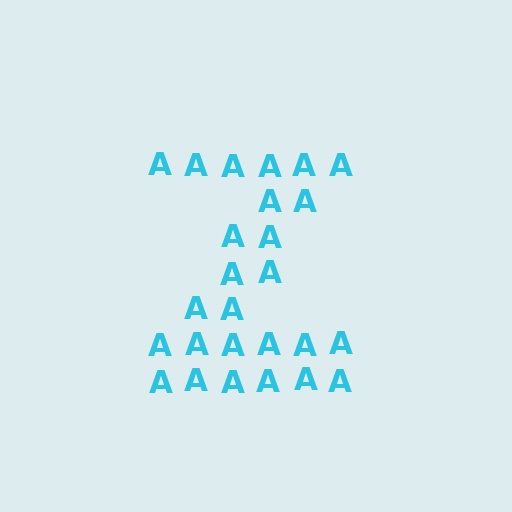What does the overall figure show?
The overall figure shows the letter Z.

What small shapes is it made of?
It is made of small letter A's.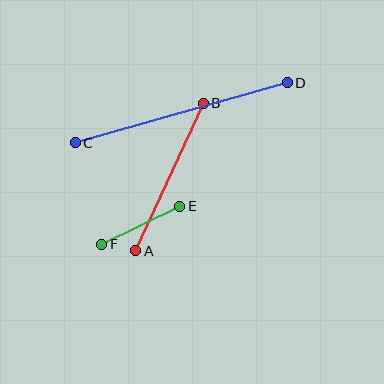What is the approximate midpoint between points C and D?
The midpoint is at approximately (181, 113) pixels.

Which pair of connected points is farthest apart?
Points C and D are farthest apart.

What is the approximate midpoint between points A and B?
The midpoint is at approximately (169, 177) pixels.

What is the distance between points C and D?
The distance is approximately 220 pixels.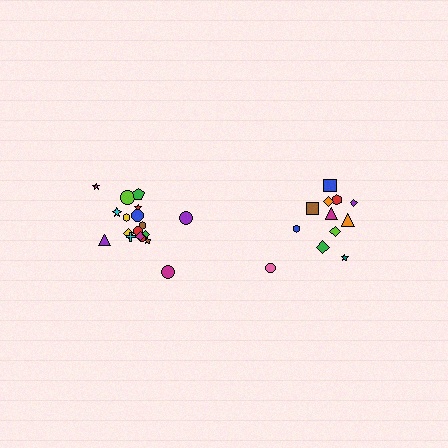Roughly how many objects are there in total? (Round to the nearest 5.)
Roughly 30 objects in total.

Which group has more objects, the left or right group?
The left group.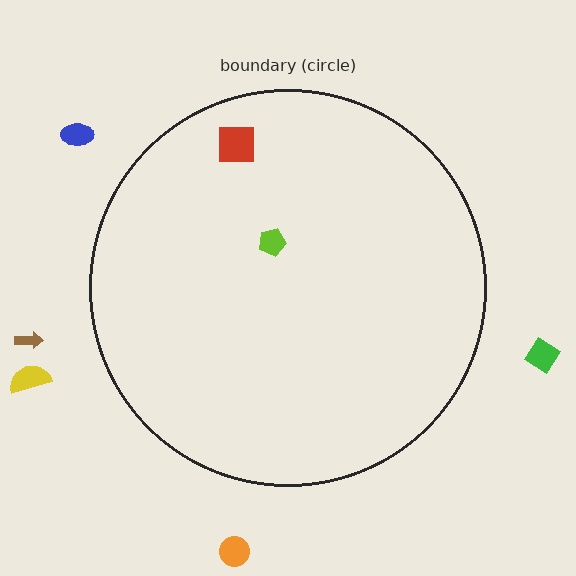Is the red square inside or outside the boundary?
Inside.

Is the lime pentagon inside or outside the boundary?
Inside.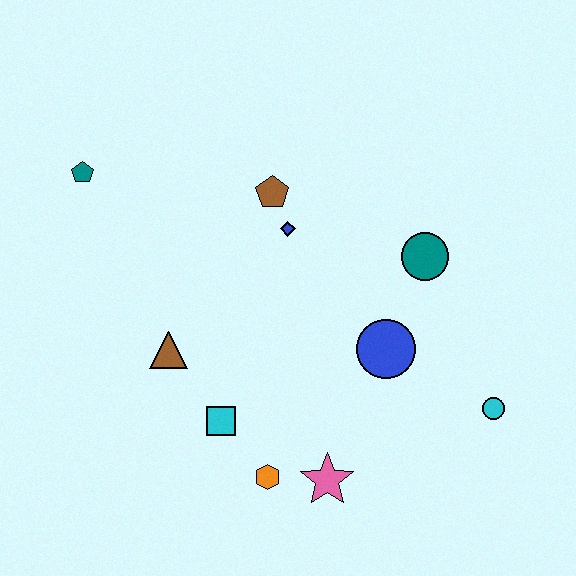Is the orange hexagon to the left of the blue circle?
Yes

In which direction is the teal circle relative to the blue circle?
The teal circle is above the blue circle.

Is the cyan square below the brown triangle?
Yes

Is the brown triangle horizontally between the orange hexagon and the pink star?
No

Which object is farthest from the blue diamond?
The cyan circle is farthest from the blue diamond.